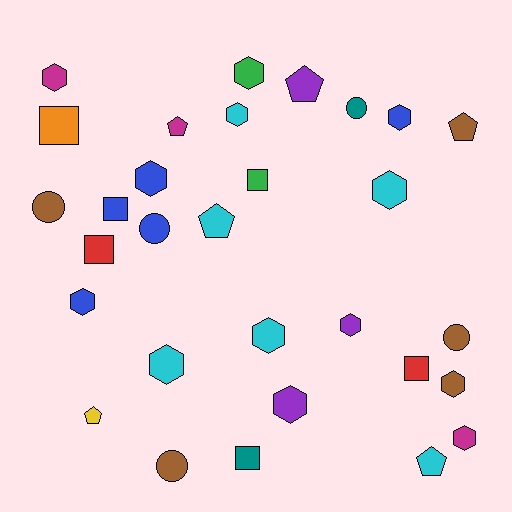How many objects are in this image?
There are 30 objects.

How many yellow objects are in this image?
There is 1 yellow object.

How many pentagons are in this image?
There are 6 pentagons.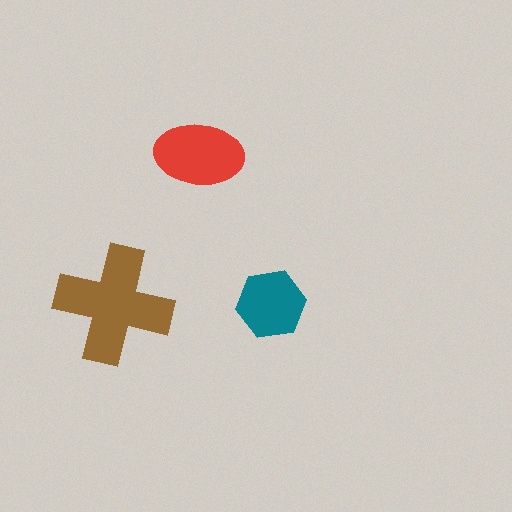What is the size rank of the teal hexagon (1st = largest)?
3rd.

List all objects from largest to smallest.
The brown cross, the red ellipse, the teal hexagon.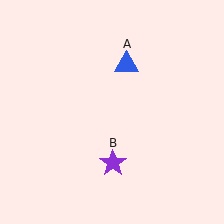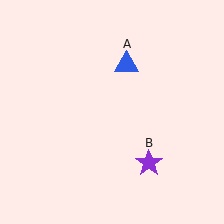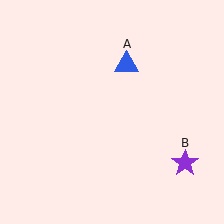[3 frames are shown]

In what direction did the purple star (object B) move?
The purple star (object B) moved right.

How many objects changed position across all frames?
1 object changed position: purple star (object B).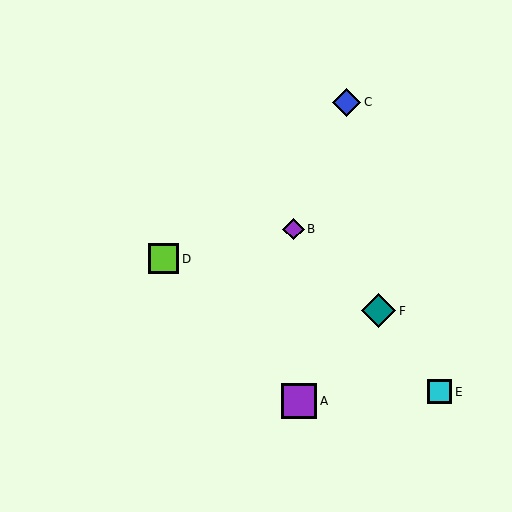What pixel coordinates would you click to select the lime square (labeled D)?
Click at (164, 259) to select the lime square D.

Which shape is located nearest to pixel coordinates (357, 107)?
The blue diamond (labeled C) at (347, 102) is nearest to that location.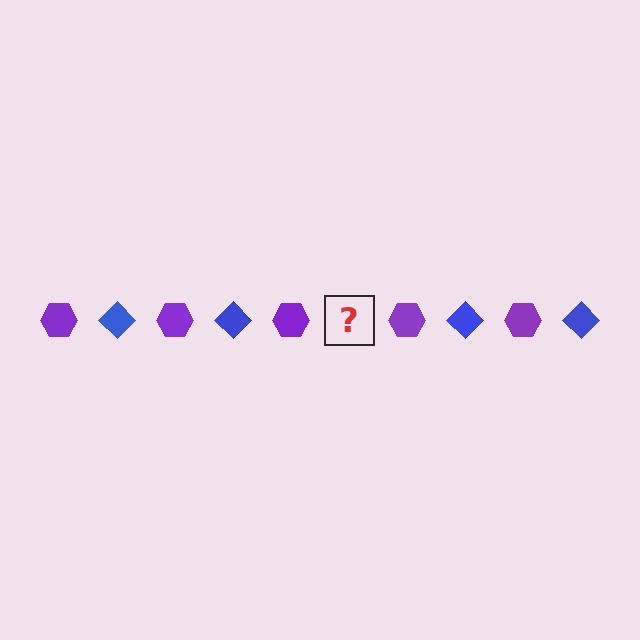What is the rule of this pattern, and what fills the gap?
The rule is that the pattern alternates between purple hexagon and blue diamond. The gap should be filled with a blue diamond.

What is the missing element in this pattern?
The missing element is a blue diamond.